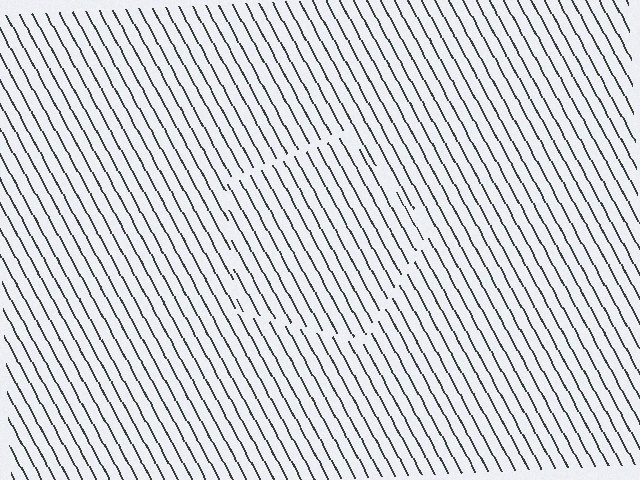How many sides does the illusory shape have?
5 sides — the line-ends trace a pentagon.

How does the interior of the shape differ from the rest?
The interior of the shape contains the same grating, shifted by half a period — the contour is defined by the phase discontinuity where line-ends from the inner and outer gratings abut.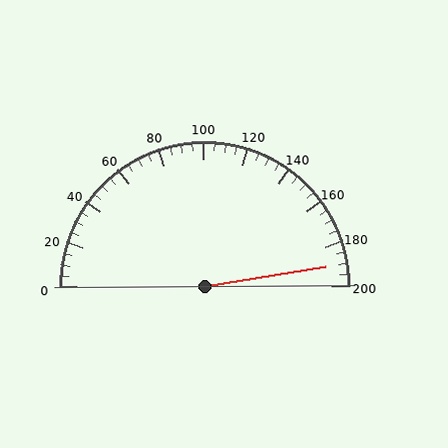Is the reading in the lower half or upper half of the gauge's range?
The reading is in the upper half of the range (0 to 200).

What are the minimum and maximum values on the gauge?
The gauge ranges from 0 to 200.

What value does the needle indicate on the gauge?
The needle indicates approximately 190.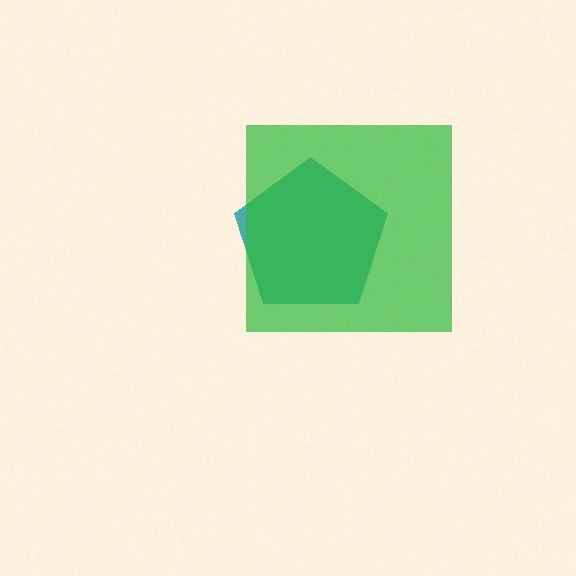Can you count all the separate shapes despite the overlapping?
Yes, there are 2 separate shapes.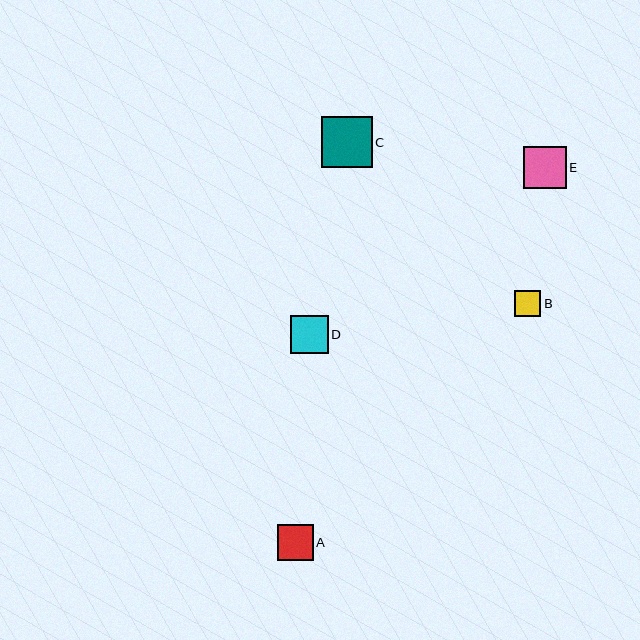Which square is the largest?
Square C is the largest with a size of approximately 51 pixels.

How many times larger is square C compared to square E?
Square C is approximately 1.2 times the size of square E.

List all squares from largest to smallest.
From largest to smallest: C, E, D, A, B.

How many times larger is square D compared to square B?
Square D is approximately 1.5 times the size of square B.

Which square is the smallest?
Square B is the smallest with a size of approximately 26 pixels.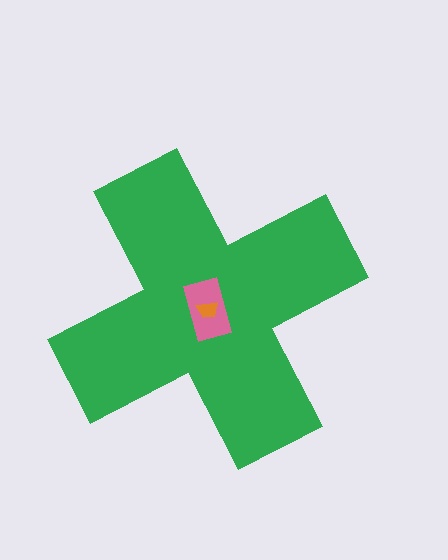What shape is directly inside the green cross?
The pink rectangle.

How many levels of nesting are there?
3.